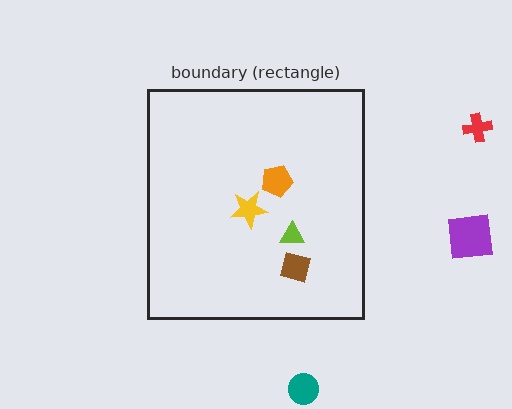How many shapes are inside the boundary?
4 inside, 3 outside.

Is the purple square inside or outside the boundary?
Outside.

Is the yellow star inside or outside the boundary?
Inside.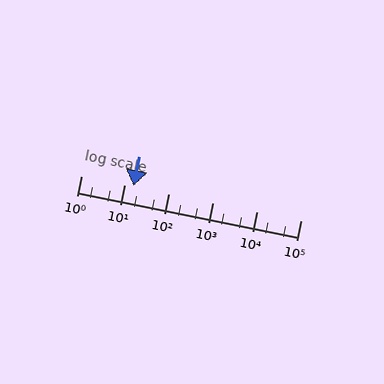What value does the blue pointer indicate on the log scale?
The pointer indicates approximately 16.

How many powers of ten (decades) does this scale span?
The scale spans 5 decades, from 1 to 100000.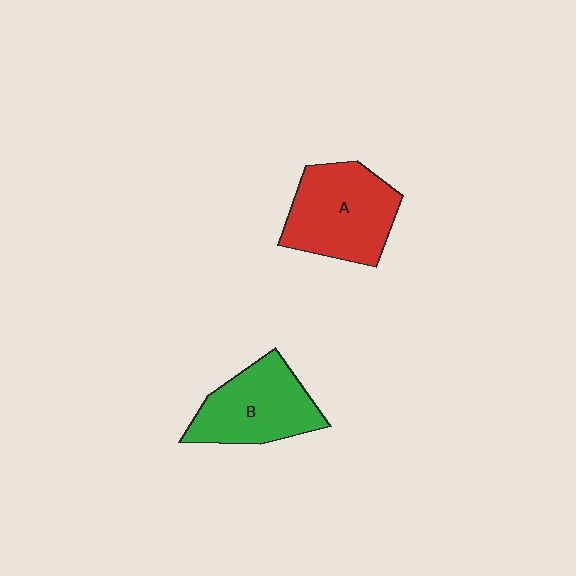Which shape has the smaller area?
Shape B (green).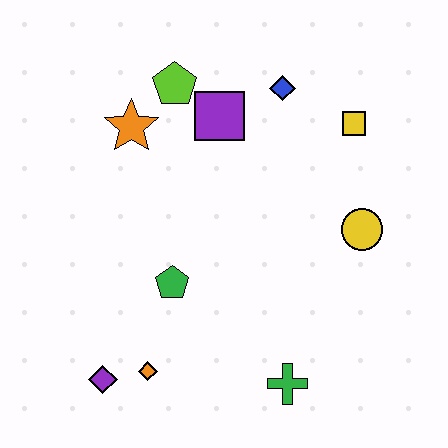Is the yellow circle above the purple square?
No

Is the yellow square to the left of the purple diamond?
No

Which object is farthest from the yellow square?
The purple diamond is farthest from the yellow square.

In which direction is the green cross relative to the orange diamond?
The green cross is to the right of the orange diamond.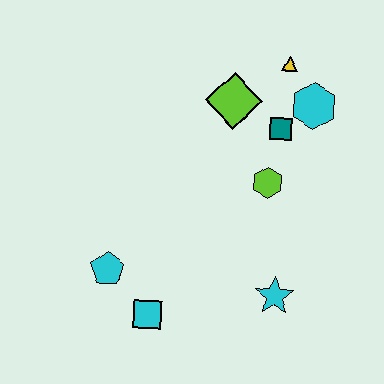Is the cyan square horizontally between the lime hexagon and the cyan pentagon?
Yes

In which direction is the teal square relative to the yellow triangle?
The teal square is below the yellow triangle.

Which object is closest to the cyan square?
The cyan pentagon is closest to the cyan square.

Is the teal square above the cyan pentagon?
Yes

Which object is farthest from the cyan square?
The yellow triangle is farthest from the cyan square.